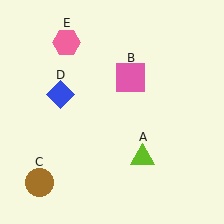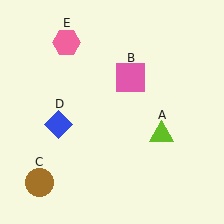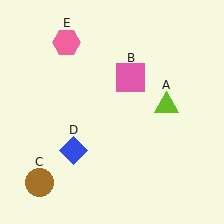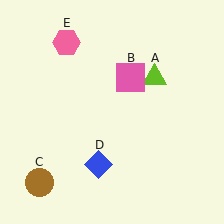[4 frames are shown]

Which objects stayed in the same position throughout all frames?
Pink square (object B) and brown circle (object C) and pink hexagon (object E) remained stationary.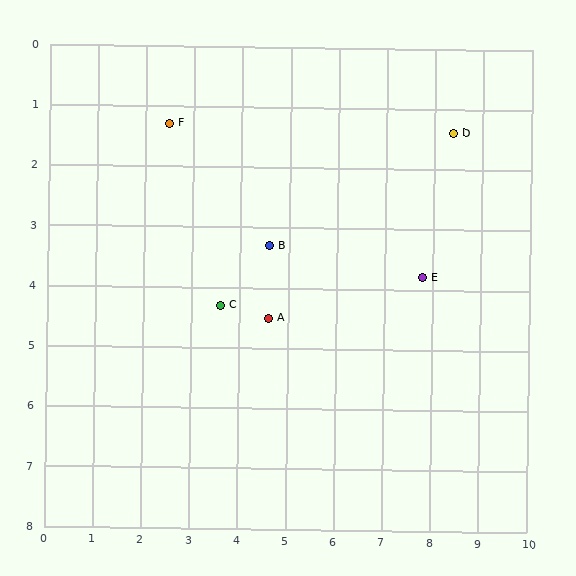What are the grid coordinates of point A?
Point A is at approximately (4.6, 4.5).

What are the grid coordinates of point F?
Point F is at approximately (2.5, 1.3).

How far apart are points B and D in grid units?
Points B and D are about 4.2 grid units apart.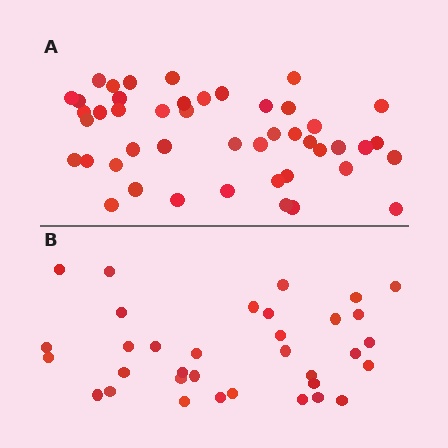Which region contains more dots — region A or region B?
Region A (the top region) has more dots.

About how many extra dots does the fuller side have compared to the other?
Region A has roughly 12 or so more dots than region B.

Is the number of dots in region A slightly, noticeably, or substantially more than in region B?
Region A has noticeably more, but not dramatically so. The ratio is roughly 1.4 to 1.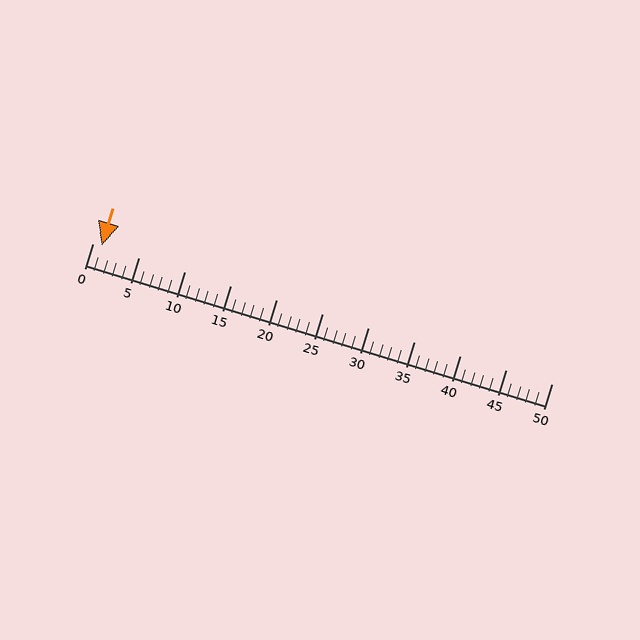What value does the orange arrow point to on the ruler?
The orange arrow points to approximately 1.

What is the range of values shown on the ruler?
The ruler shows values from 0 to 50.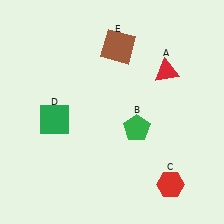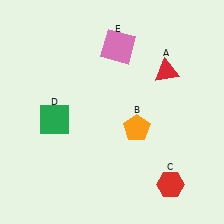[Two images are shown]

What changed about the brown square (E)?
In Image 1, E is brown. In Image 2, it changed to pink.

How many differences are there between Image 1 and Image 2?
There are 2 differences between the two images.